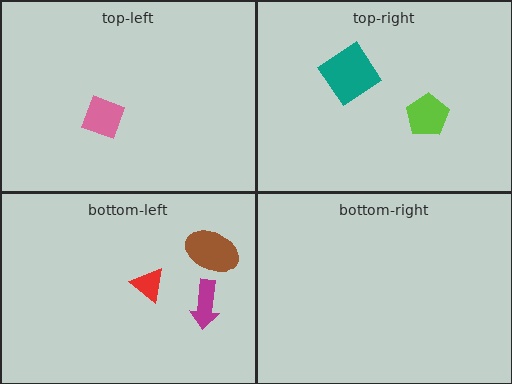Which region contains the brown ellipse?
The bottom-left region.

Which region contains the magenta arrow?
The bottom-left region.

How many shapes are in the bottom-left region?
3.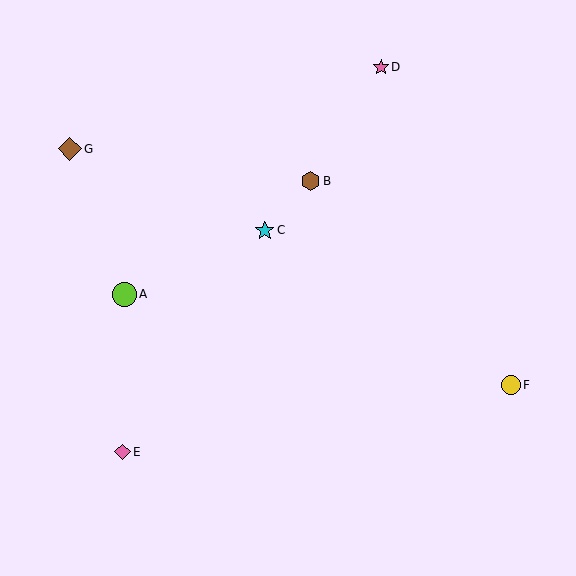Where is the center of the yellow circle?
The center of the yellow circle is at (511, 385).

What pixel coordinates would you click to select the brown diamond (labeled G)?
Click at (70, 149) to select the brown diamond G.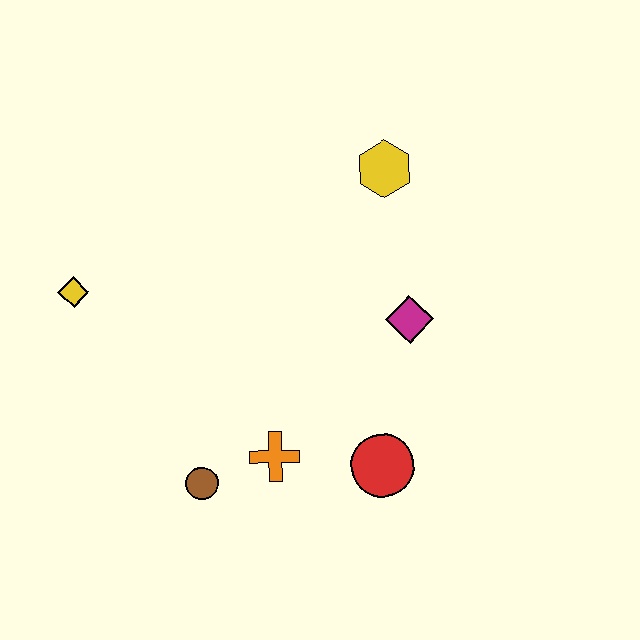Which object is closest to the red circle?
The orange cross is closest to the red circle.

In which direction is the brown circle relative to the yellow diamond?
The brown circle is below the yellow diamond.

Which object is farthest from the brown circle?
The yellow hexagon is farthest from the brown circle.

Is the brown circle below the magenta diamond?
Yes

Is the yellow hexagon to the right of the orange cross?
Yes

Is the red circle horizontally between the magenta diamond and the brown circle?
Yes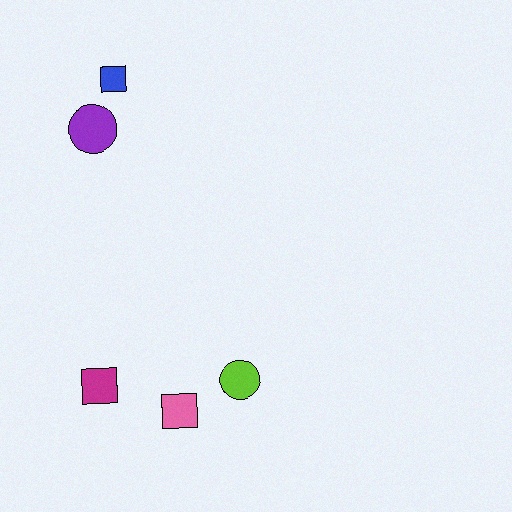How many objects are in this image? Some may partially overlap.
There are 5 objects.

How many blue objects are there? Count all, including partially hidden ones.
There is 1 blue object.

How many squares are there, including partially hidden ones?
There are 3 squares.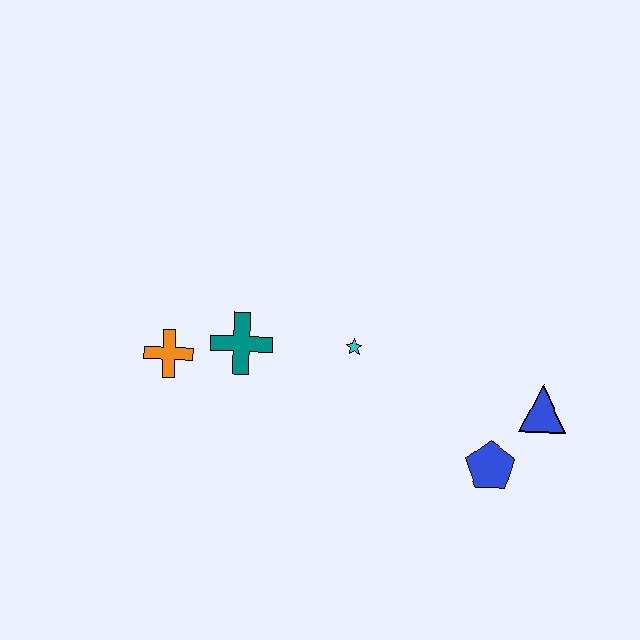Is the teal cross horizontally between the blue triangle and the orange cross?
Yes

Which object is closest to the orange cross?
The teal cross is closest to the orange cross.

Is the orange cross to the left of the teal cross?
Yes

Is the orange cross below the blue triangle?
No